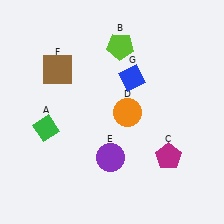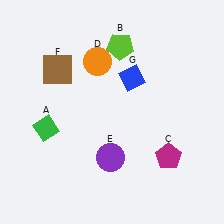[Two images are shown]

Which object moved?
The orange circle (D) moved up.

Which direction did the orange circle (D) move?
The orange circle (D) moved up.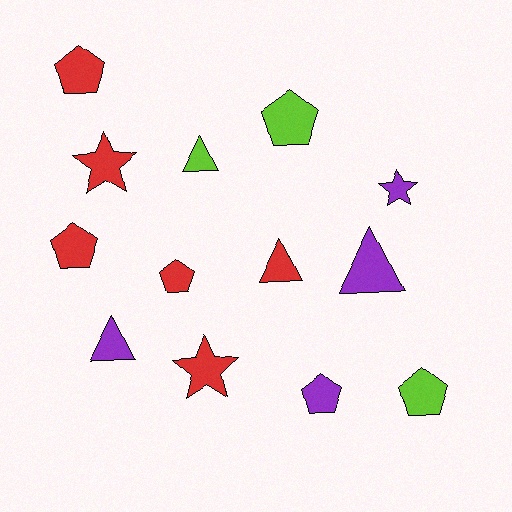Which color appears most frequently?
Red, with 6 objects.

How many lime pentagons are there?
There are 2 lime pentagons.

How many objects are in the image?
There are 13 objects.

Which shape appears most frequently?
Pentagon, with 6 objects.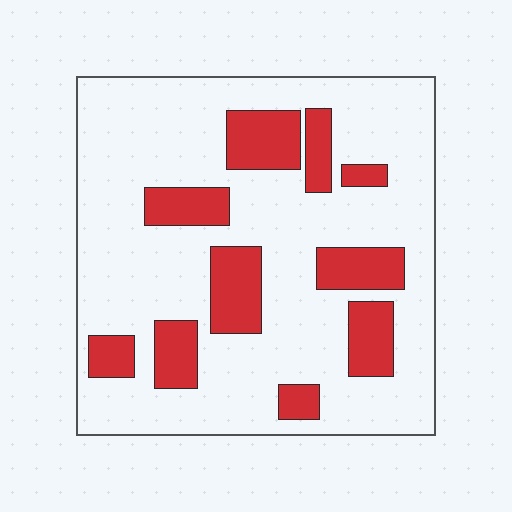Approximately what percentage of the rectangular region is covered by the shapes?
Approximately 25%.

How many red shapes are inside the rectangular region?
10.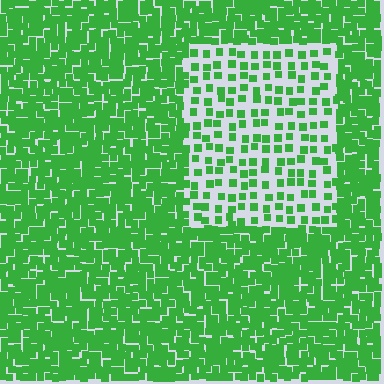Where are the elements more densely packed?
The elements are more densely packed outside the rectangle boundary.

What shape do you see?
I see a rectangle.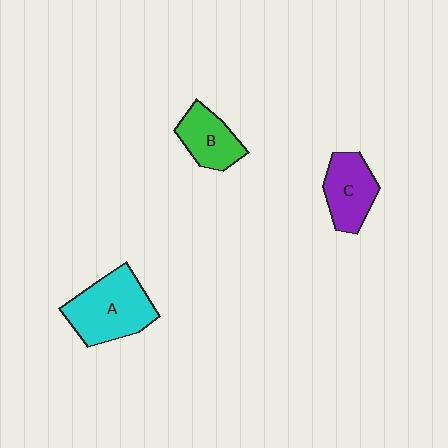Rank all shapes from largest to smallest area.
From largest to smallest: A (cyan), C (purple), B (green).